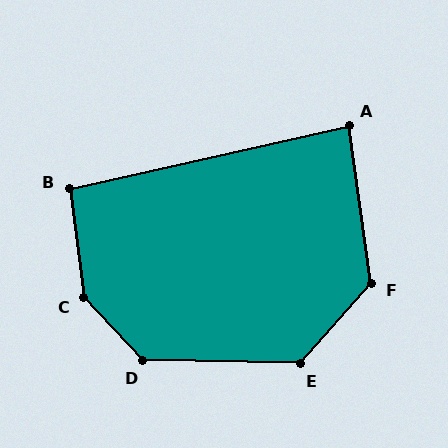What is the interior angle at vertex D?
Approximately 134 degrees (obtuse).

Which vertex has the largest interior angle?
C, at approximately 144 degrees.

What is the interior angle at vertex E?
Approximately 130 degrees (obtuse).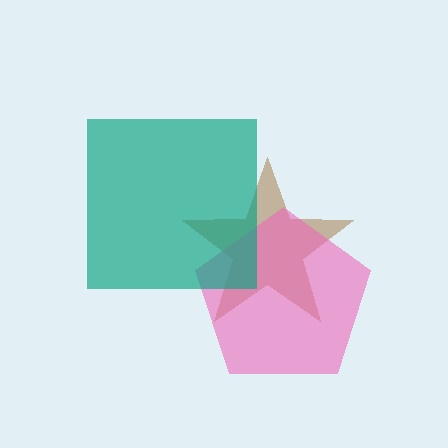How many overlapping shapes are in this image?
There are 3 overlapping shapes in the image.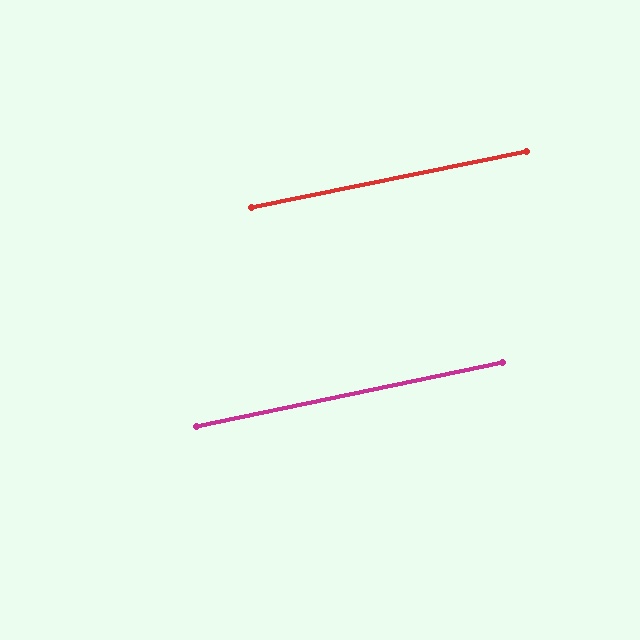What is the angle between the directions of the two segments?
Approximately 0 degrees.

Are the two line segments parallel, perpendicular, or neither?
Parallel — their directions differ by only 0.2°.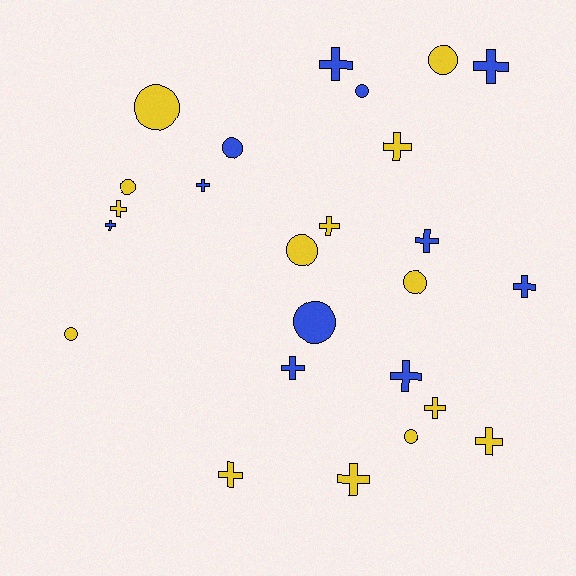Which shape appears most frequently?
Cross, with 15 objects.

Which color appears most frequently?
Yellow, with 14 objects.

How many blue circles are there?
There are 3 blue circles.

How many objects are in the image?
There are 25 objects.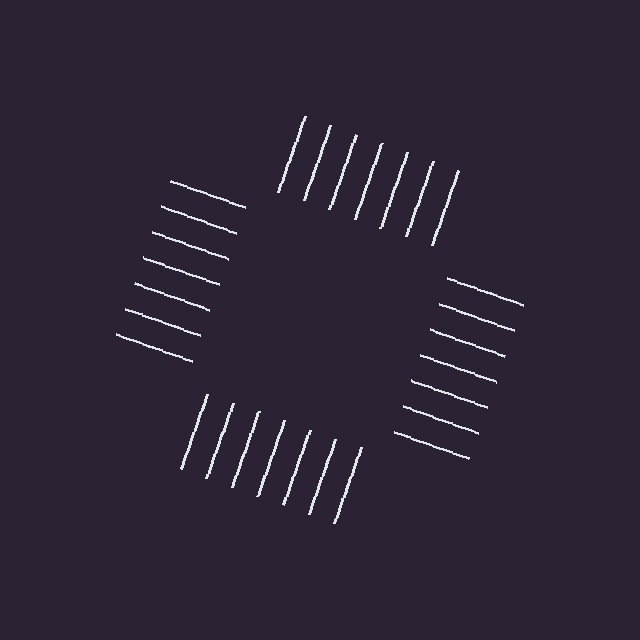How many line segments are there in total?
28 — 7 along each of the 4 edges.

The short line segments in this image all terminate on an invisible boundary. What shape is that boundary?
An illusory square — the line segments terminate on its edges but no continuous stroke is drawn.